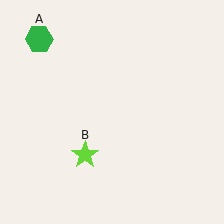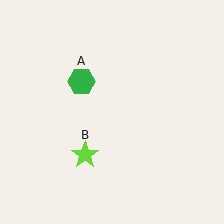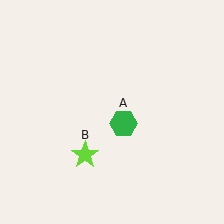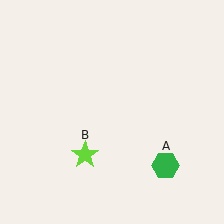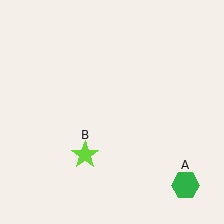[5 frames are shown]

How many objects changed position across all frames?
1 object changed position: green hexagon (object A).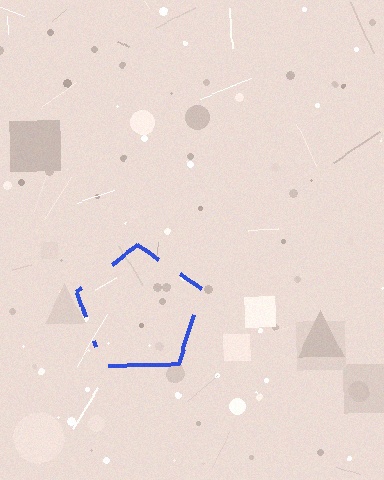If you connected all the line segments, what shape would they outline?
They would outline a pentagon.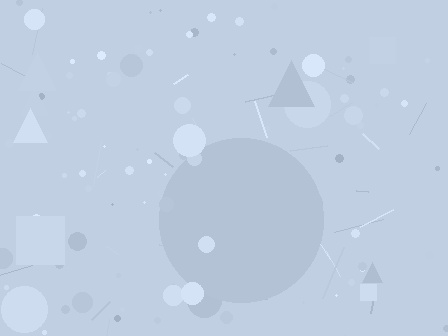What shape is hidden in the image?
A circle is hidden in the image.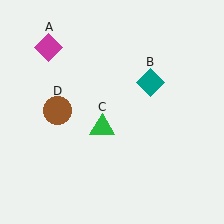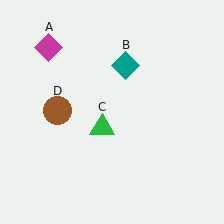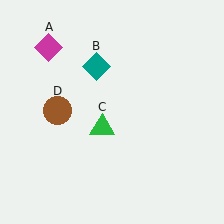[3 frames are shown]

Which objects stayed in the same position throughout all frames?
Magenta diamond (object A) and green triangle (object C) and brown circle (object D) remained stationary.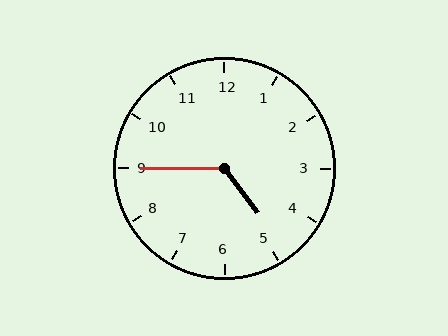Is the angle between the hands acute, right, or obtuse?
It is obtuse.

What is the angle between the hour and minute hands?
Approximately 128 degrees.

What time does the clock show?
4:45.